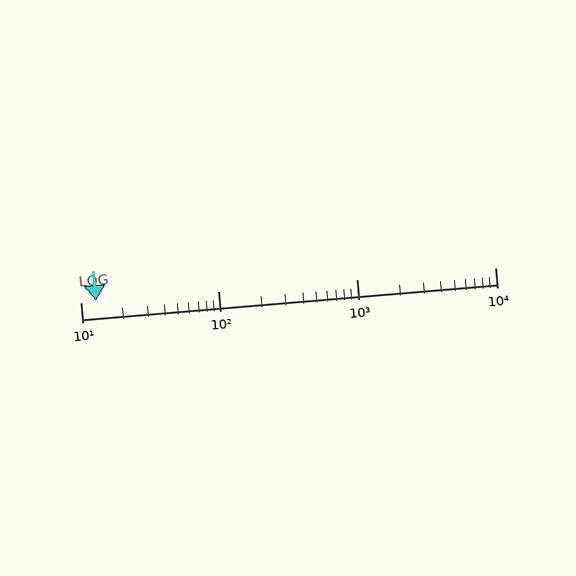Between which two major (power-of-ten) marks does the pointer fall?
The pointer is between 10 and 100.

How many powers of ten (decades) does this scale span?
The scale spans 3 decades, from 10 to 10000.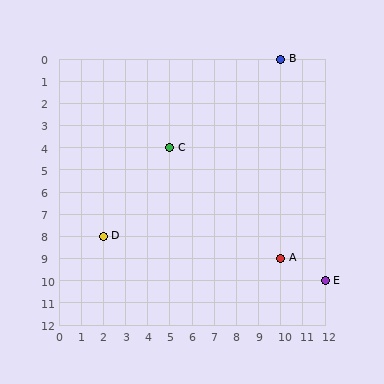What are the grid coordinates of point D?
Point D is at grid coordinates (2, 8).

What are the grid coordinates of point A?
Point A is at grid coordinates (10, 9).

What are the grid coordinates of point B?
Point B is at grid coordinates (10, 0).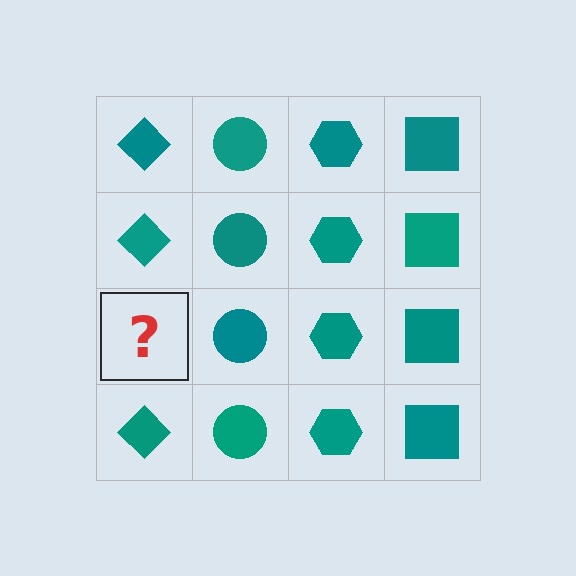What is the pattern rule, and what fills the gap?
The rule is that each column has a consistent shape. The gap should be filled with a teal diamond.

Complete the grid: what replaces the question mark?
The question mark should be replaced with a teal diamond.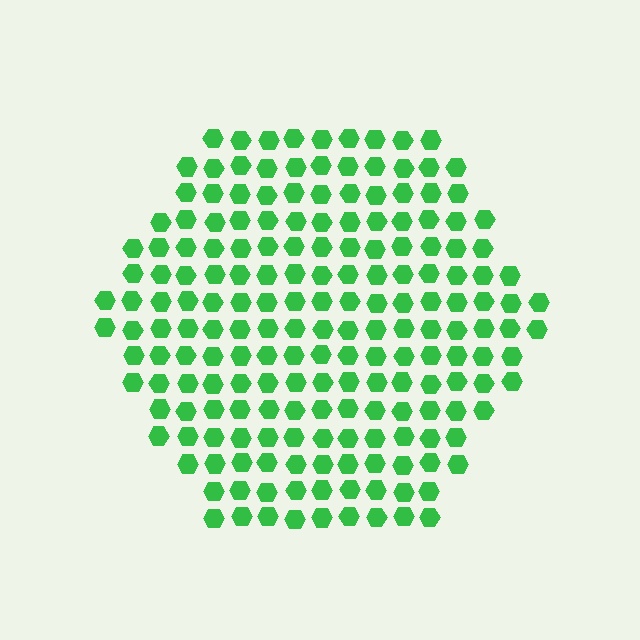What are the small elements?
The small elements are hexagons.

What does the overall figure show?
The overall figure shows a hexagon.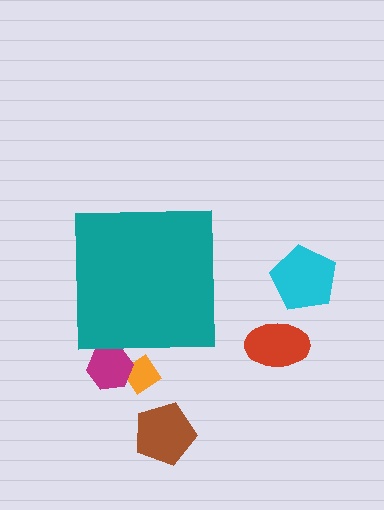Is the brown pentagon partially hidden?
No, the brown pentagon is fully visible.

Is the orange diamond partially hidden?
Yes, the orange diamond is partially hidden behind the teal square.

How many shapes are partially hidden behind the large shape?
2 shapes are partially hidden.